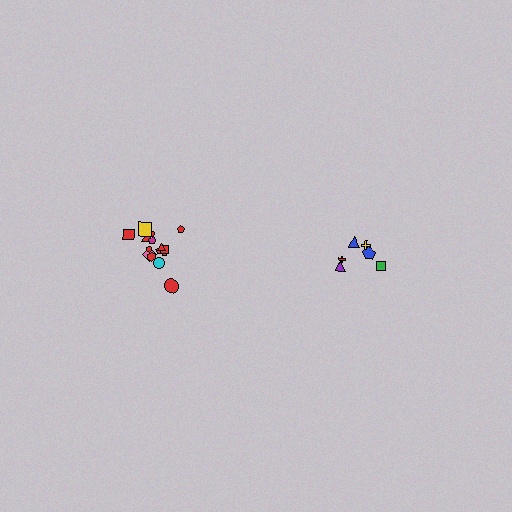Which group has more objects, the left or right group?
The left group.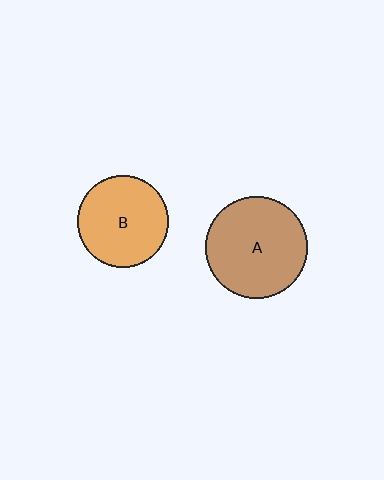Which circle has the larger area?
Circle A (brown).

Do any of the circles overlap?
No, none of the circles overlap.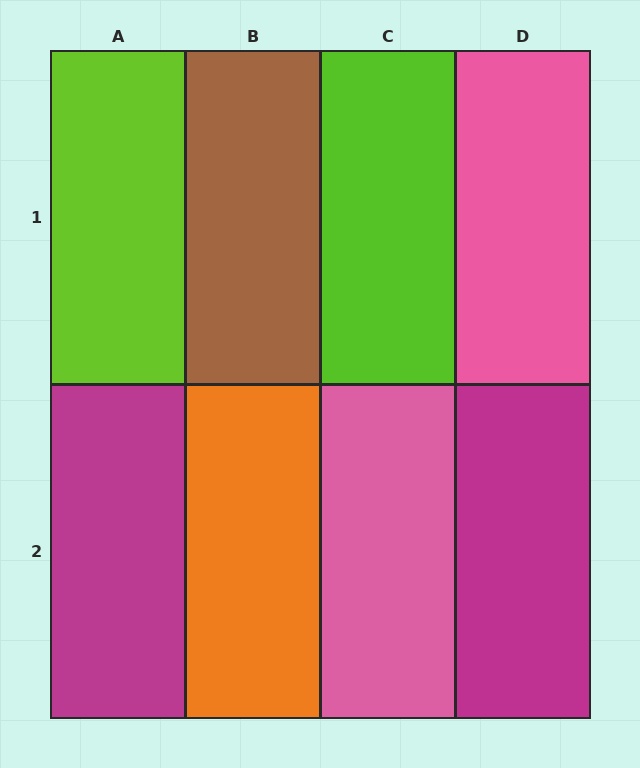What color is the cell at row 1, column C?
Lime.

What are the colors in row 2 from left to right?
Magenta, orange, pink, magenta.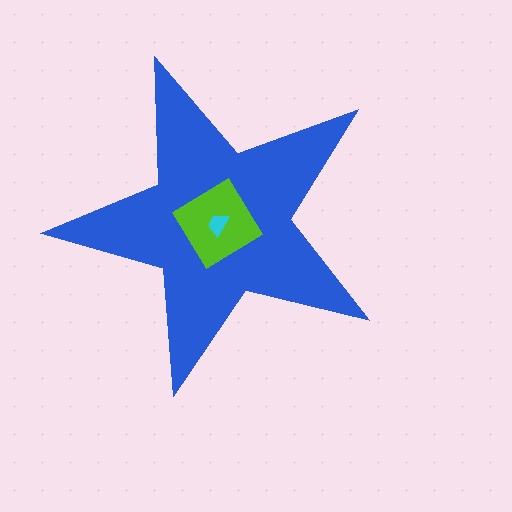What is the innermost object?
The cyan trapezoid.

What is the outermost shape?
The blue star.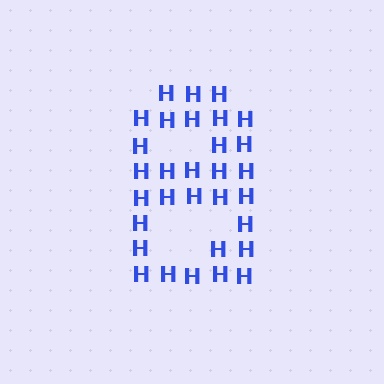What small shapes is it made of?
It is made of small letter H's.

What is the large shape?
The large shape is the digit 8.